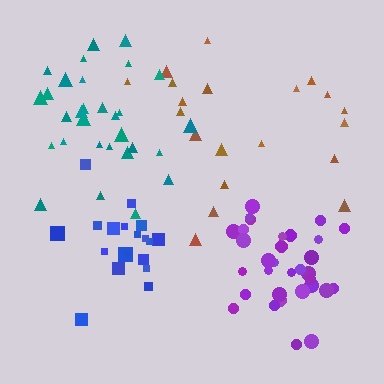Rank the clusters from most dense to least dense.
blue, purple, teal, brown.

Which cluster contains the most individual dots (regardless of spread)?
Purple (33).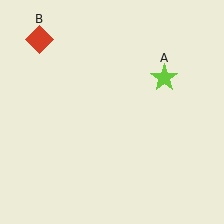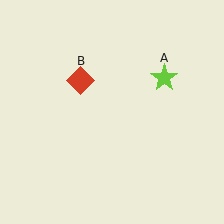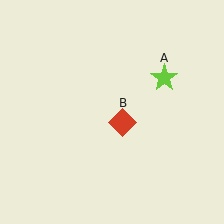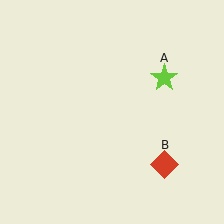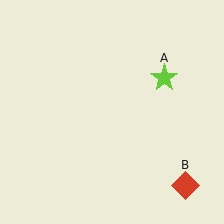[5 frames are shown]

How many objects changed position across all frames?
1 object changed position: red diamond (object B).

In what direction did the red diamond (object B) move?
The red diamond (object B) moved down and to the right.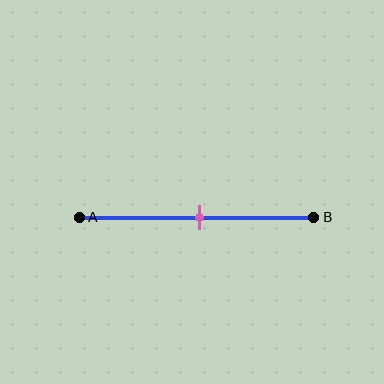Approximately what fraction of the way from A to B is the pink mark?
The pink mark is approximately 50% of the way from A to B.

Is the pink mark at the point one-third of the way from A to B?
No, the mark is at about 50% from A, not at the 33% one-third point.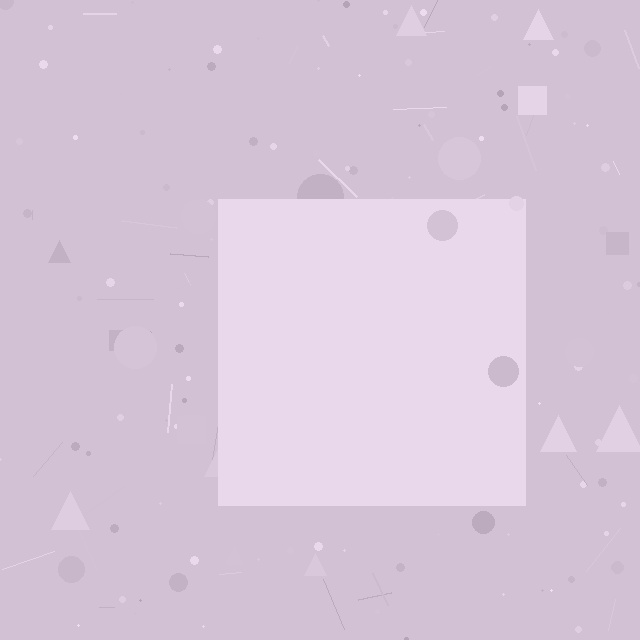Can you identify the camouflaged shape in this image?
The camouflaged shape is a square.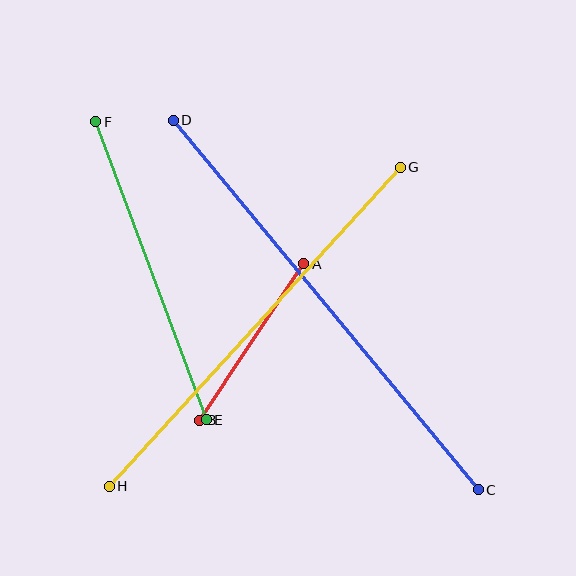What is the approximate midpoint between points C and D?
The midpoint is at approximately (326, 305) pixels.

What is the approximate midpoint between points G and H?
The midpoint is at approximately (255, 327) pixels.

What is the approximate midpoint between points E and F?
The midpoint is at approximately (151, 271) pixels.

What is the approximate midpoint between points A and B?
The midpoint is at approximately (251, 342) pixels.